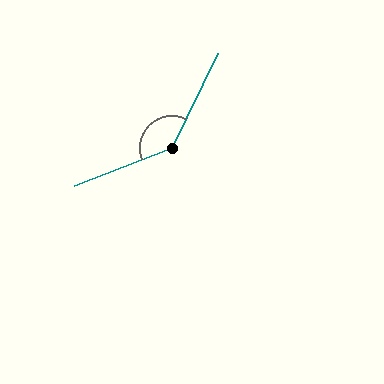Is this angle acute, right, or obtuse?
It is obtuse.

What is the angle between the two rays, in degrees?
Approximately 138 degrees.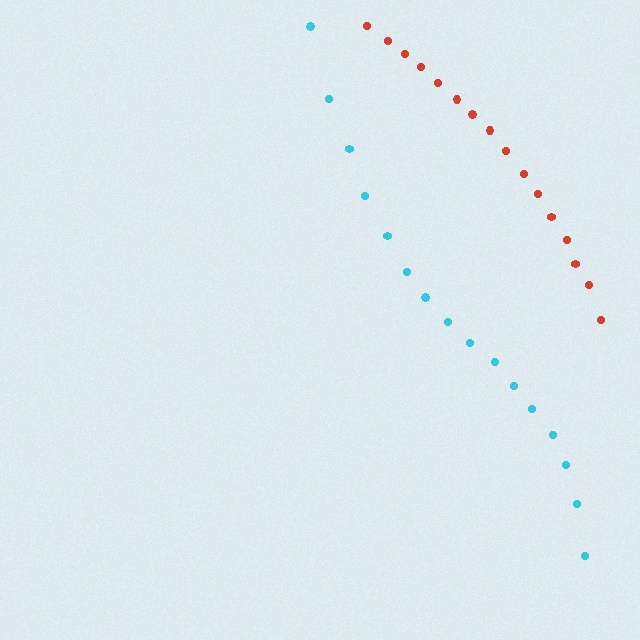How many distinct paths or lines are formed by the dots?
There are 2 distinct paths.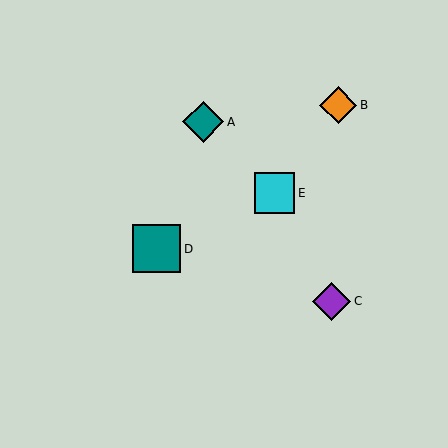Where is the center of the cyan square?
The center of the cyan square is at (275, 193).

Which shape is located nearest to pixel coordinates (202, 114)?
The teal diamond (labeled A) at (203, 122) is nearest to that location.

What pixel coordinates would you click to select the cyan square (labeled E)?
Click at (275, 193) to select the cyan square E.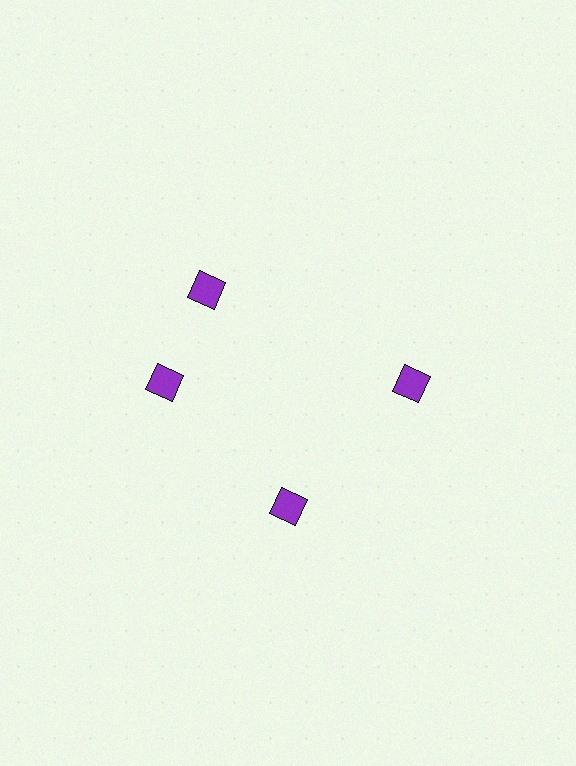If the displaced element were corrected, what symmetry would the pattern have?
It would have 4-fold rotational symmetry — the pattern would map onto itself every 90 degrees.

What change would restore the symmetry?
The symmetry would be restored by rotating it back into even spacing with its neighbors so that all 4 diamonds sit at equal angles and equal distance from the center.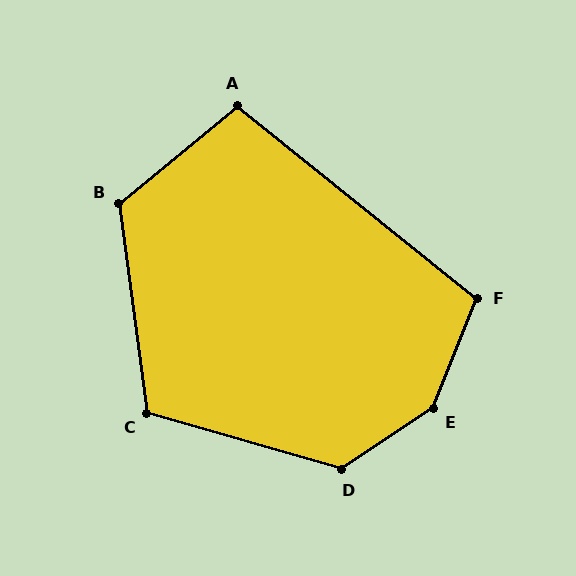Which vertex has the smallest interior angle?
A, at approximately 102 degrees.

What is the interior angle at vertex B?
Approximately 122 degrees (obtuse).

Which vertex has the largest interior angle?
E, at approximately 145 degrees.